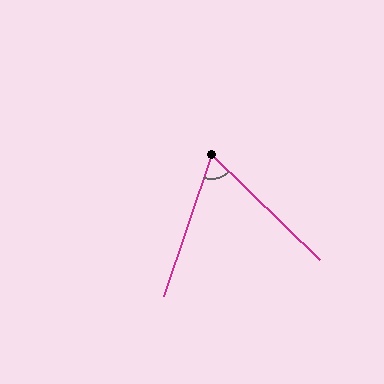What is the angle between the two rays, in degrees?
Approximately 65 degrees.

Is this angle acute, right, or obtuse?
It is acute.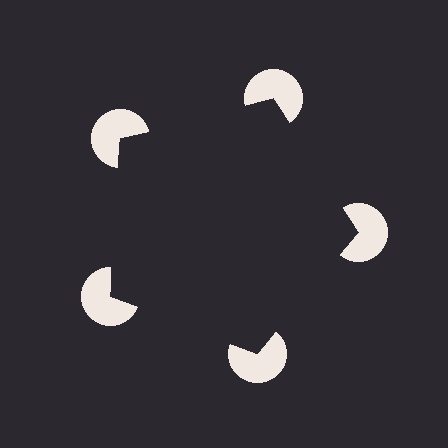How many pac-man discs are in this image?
There are 5 — one at each vertex of the illusory pentagon.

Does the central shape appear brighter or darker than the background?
It typically appears slightly darker than the background, even though no actual brightness change is drawn.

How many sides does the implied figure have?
5 sides.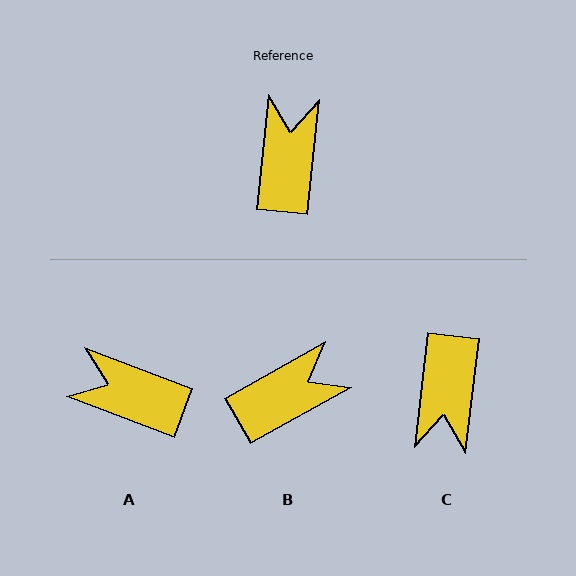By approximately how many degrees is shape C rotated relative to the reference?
Approximately 179 degrees counter-clockwise.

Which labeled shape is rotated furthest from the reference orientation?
C, about 179 degrees away.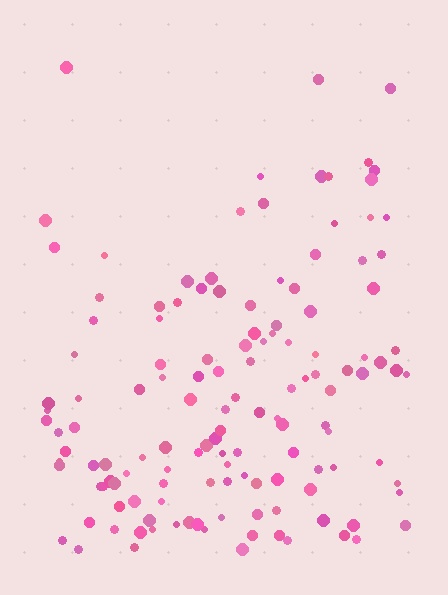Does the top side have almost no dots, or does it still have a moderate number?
Still a moderate number, just noticeably fewer than the bottom.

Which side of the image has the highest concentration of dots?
The bottom.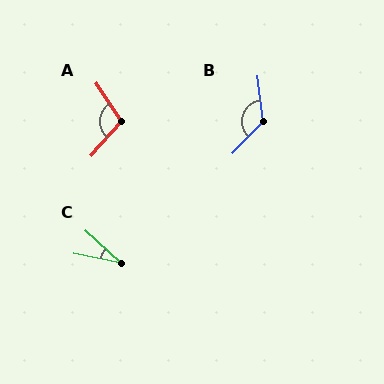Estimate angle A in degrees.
Approximately 105 degrees.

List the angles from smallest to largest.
C (30°), A (105°), B (129°).